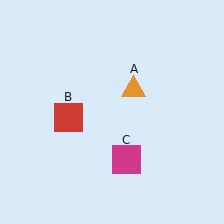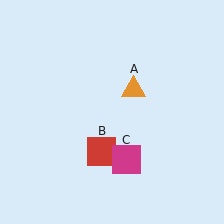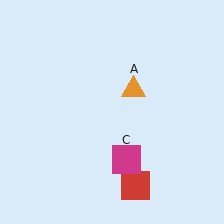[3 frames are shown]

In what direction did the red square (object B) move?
The red square (object B) moved down and to the right.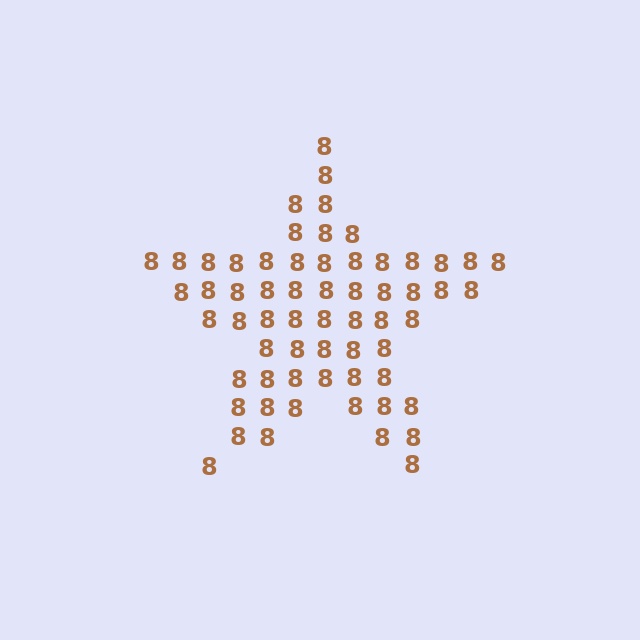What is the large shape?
The large shape is a star.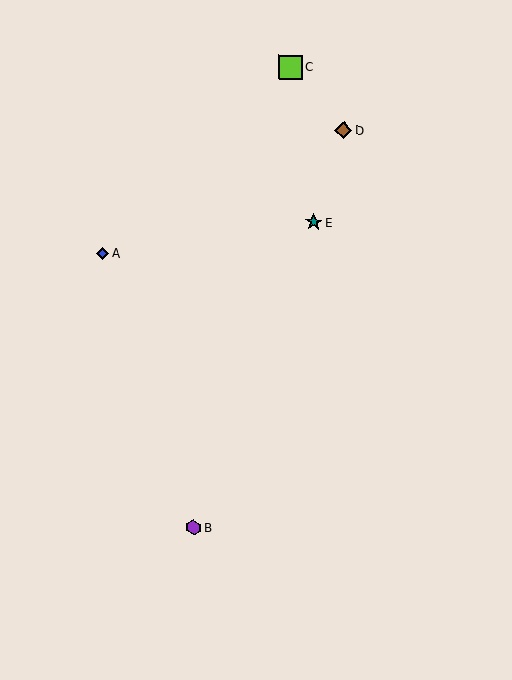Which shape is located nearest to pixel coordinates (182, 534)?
The purple hexagon (labeled B) at (194, 527) is nearest to that location.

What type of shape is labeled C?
Shape C is a lime square.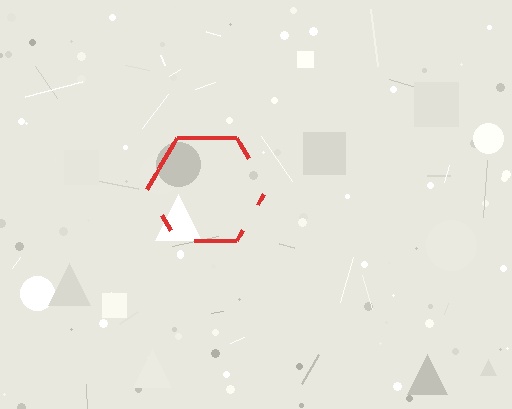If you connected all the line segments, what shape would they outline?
They would outline a hexagon.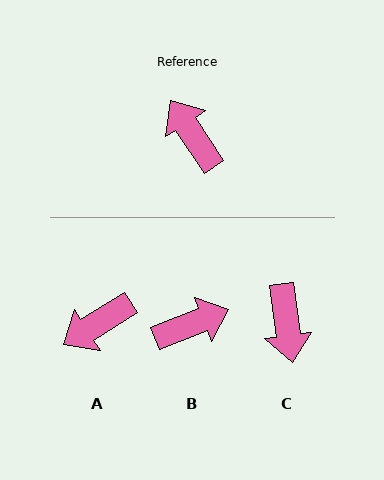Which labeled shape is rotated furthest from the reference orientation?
C, about 154 degrees away.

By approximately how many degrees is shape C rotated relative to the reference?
Approximately 154 degrees counter-clockwise.